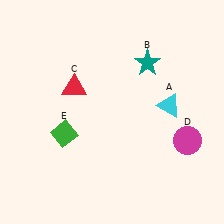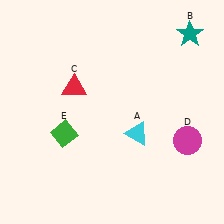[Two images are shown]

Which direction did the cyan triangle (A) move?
The cyan triangle (A) moved left.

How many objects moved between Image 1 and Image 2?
2 objects moved between the two images.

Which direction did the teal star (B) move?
The teal star (B) moved right.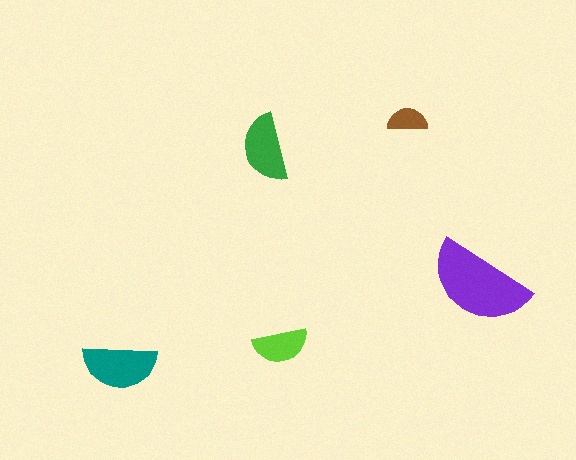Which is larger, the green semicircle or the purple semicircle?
The purple one.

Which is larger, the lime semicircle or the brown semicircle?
The lime one.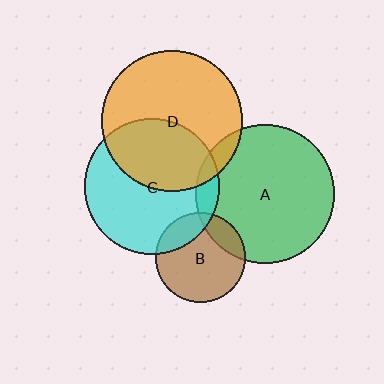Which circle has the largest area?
Circle D (orange).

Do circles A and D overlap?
Yes.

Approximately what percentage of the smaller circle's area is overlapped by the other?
Approximately 5%.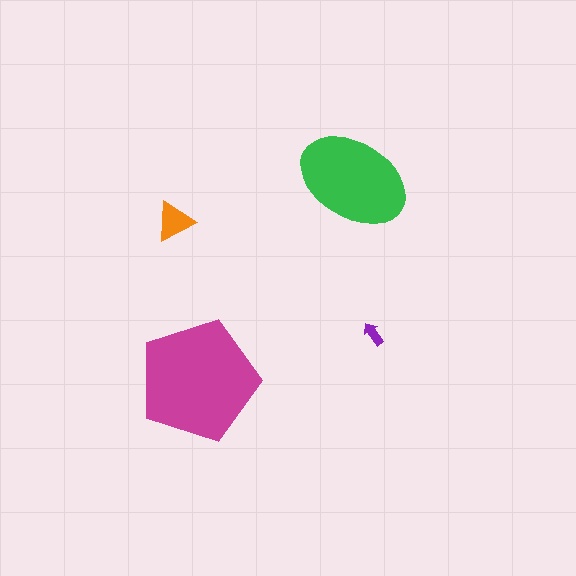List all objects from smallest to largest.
The purple arrow, the orange triangle, the green ellipse, the magenta pentagon.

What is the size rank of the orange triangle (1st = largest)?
3rd.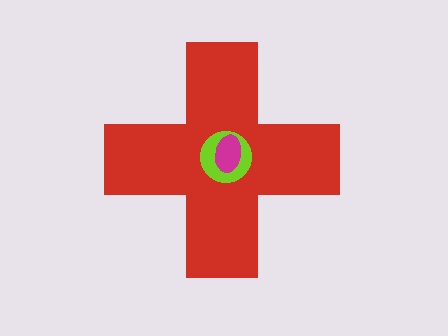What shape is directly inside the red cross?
The lime circle.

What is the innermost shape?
The magenta ellipse.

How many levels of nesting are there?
3.